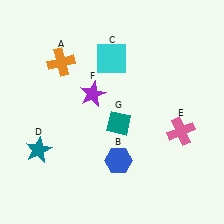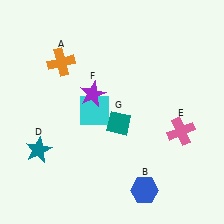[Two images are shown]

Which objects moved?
The objects that moved are: the blue hexagon (B), the cyan square (C).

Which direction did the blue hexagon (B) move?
The blue hexagon (B) moved down.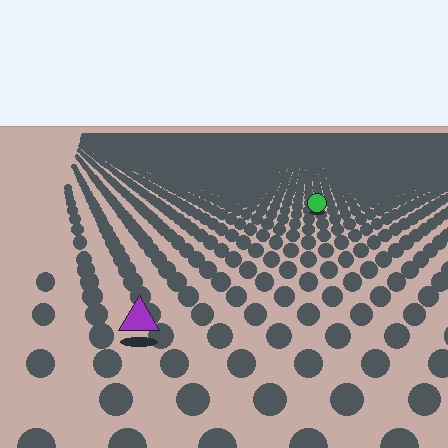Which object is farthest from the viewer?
The green circle is farthest from the viewer. It appears smaller and the ground texture around it is denser.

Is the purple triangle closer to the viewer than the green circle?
Yes. The purple triangle is closer — you can tell from the texture gradient: the ground texture is coarser near it.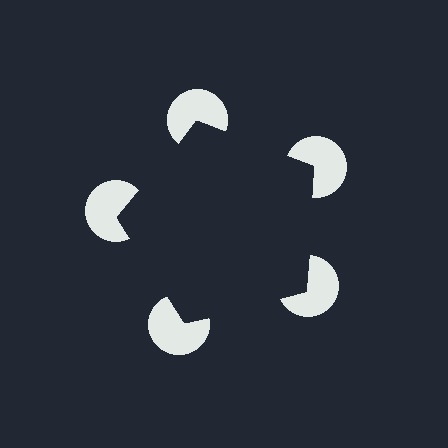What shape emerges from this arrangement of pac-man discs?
An illusory pentagon — its edges are inferred from the aligned wedge cuts in the pac-man discs, not physically drawn.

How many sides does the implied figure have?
5 sides.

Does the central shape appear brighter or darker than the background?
It typically appears slightly darker than the background, even though no actual brightness change is drawn.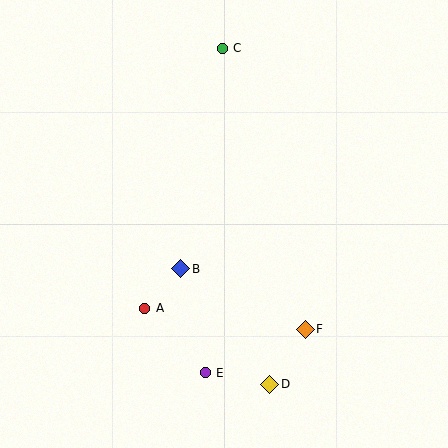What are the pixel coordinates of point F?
Point F is at (305, 329).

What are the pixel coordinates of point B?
Point B is at (181, 269).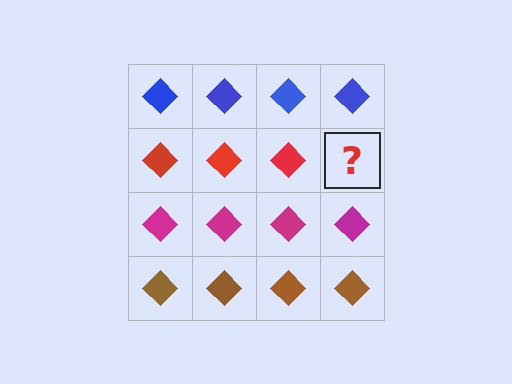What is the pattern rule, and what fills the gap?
The rule is that each row has a consistent color. The gap should be filled with a red diamond.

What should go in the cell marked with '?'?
The missing cell should contain a red diamond.